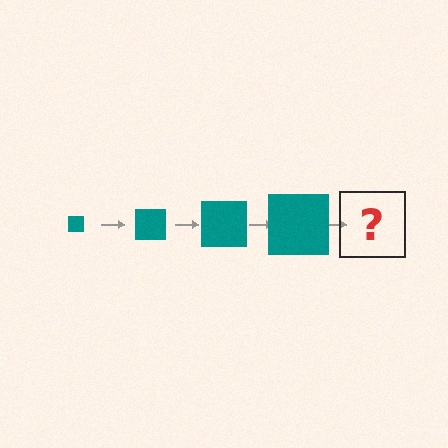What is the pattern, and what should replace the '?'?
The pattern is that the square gets progressively larger each step. The '?' should be a teal square, larger than the previous one.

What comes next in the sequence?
The next element should be a teal square, larger than the previous one.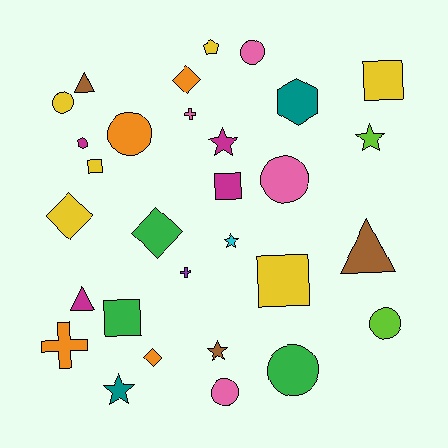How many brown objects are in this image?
There are 3 brown objects.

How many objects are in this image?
There are 30 objects.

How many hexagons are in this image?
There are 2 hexagons.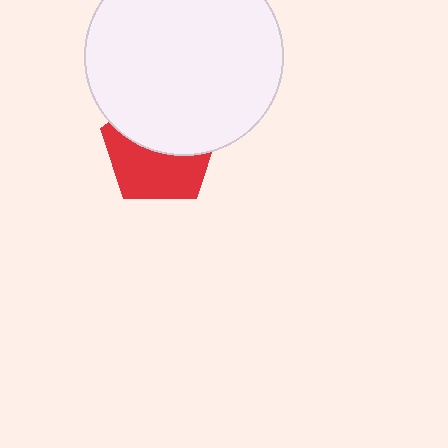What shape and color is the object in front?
The object in front is a white circle.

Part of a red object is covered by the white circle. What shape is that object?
It is a pentagon.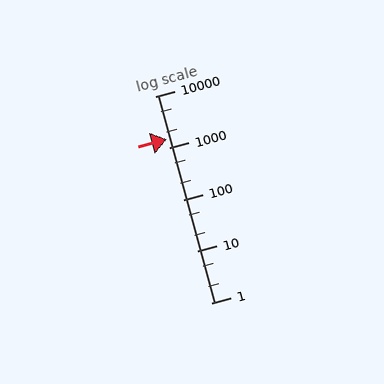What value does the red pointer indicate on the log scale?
The pointer indicates approximately 1500.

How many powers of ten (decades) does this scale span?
The scale spans 4 decades, from 1 to 10000.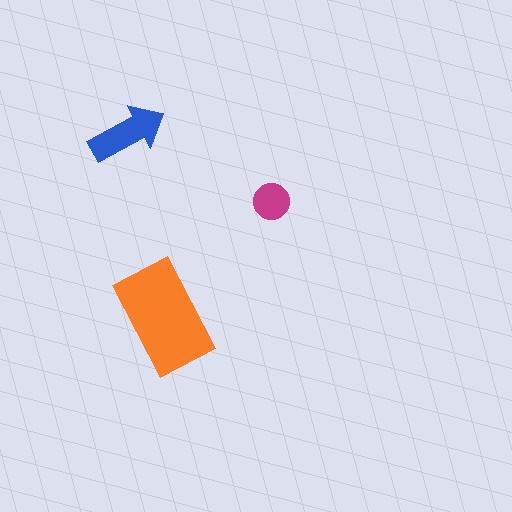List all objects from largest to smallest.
The orange rectangle, the blue arrow, the magenta circle.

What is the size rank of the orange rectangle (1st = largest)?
1st.